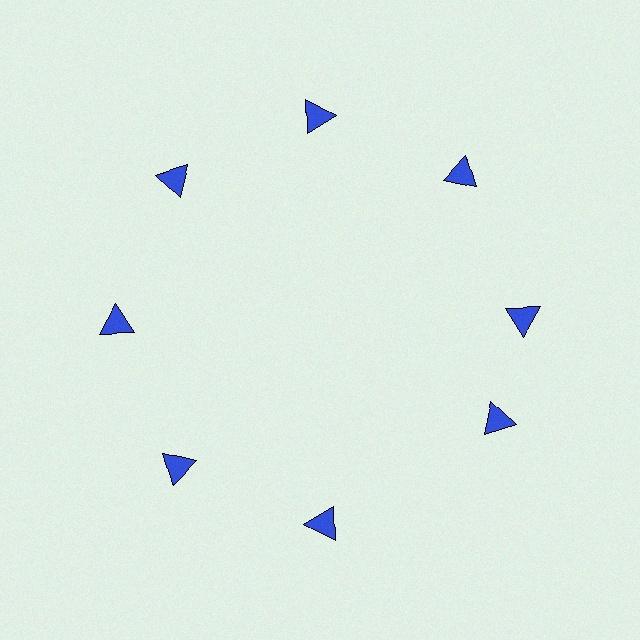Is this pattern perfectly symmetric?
No. The 8 blue triangles are arranged in a ring, but one element near the 4 o'clock position is rotated out of alignment along the ring, breaking the 8-fold rotational symmetry.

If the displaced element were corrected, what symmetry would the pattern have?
It would have 8-fold rotational symmetry — the pattern would map onto itself every 45 degrees.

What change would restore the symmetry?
The symmetry would be restored by rotating it back into even spacing with its neighbors so that all 8 triangles sit at equal angles and equal distance from the center.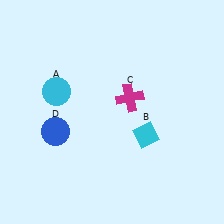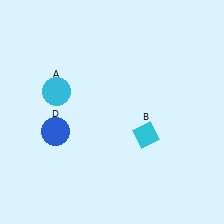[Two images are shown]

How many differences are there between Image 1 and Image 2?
There is 1 difference between the two images.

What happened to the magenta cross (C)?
The magenta cross (C) was removed in Image 2. It was in the top-right area of Image 1.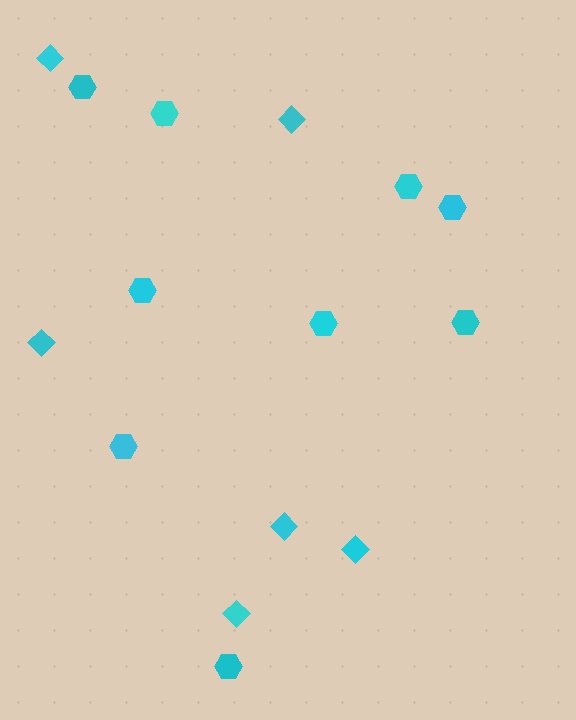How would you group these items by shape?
There are 2 groups: one group of diamonds (6) and one group of hexagons (9).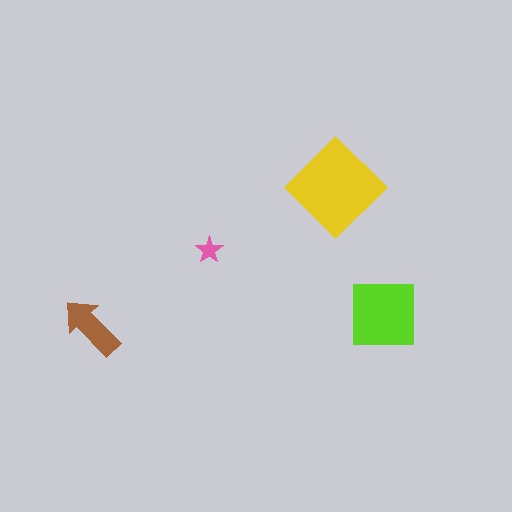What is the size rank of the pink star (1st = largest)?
4th.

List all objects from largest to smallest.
The yellow diamond, the lime square, the brown arrow, the pink star.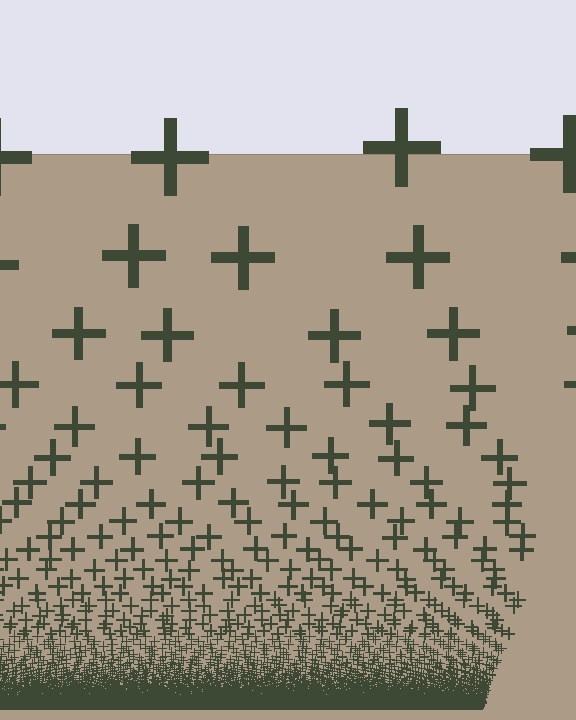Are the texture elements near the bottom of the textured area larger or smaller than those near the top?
Smaller. The gradient is inverted — elements near the bottom are smaller and denser.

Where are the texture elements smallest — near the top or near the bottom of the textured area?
Near the bottom.